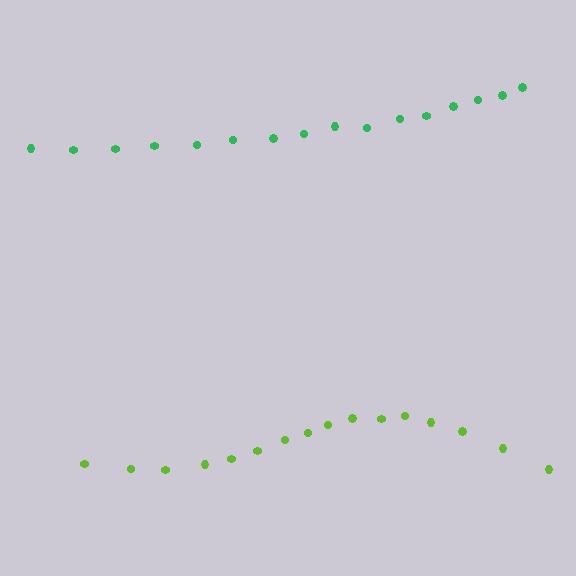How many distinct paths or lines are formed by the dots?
There are 2 distinct paths.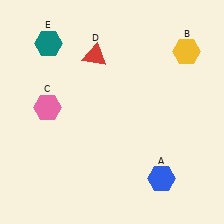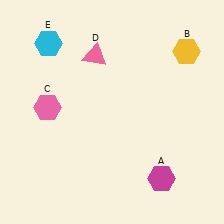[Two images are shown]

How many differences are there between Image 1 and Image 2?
There are 3 differences between the two images.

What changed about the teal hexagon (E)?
In Image 1, E is teal. In Image 2, it changed to cyan.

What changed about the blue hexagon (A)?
In Image 1, A is blue. In Image 2, it changed to magenta.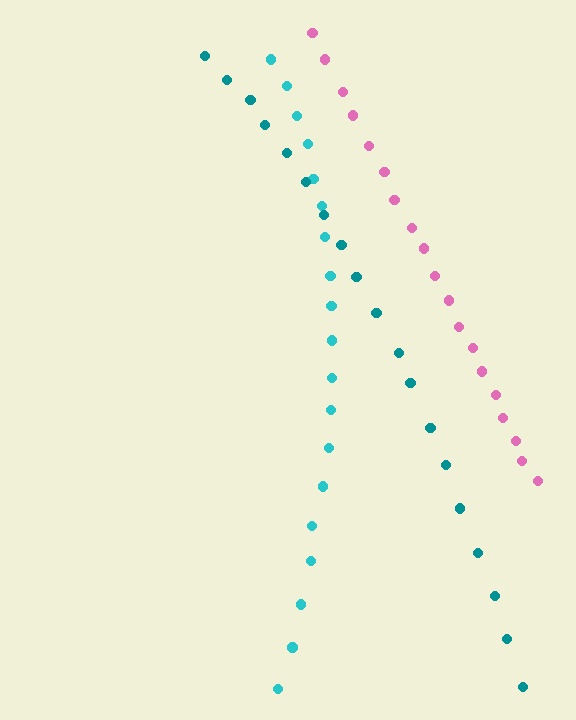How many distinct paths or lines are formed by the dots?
There are 3 distinct paths.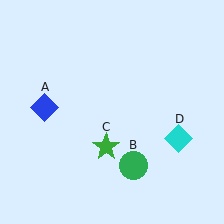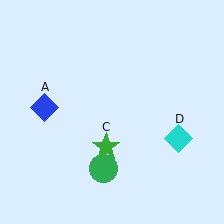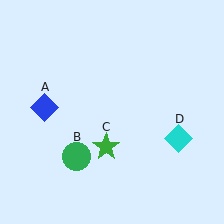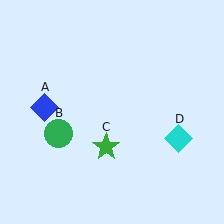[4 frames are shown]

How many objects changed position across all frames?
1 object changed position: green circle (object B).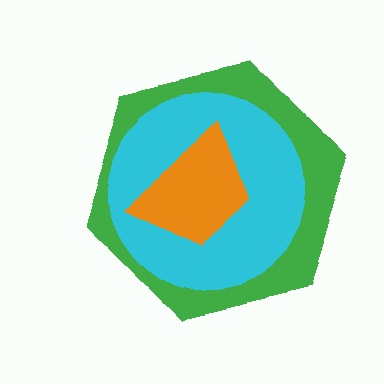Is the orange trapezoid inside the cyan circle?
Yes.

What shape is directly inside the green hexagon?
The cyan circle.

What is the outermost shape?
The green hexagon.